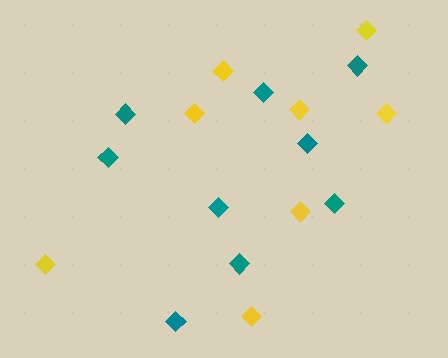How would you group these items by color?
There are 2 groups: one group of teal diamonds (9) and one group of yellow diamonds (8).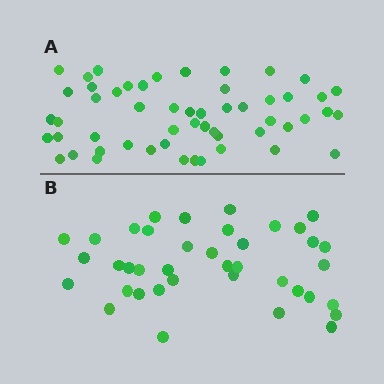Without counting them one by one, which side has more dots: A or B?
Region A (the top region) has more dots.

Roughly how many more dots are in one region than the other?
Region A has approximately 15 more dots than region B.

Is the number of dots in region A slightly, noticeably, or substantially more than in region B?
Region A has noticeably more, but not dramatically so. The ratio is roughly 1.4 to 1.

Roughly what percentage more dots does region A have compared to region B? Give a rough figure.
About 40% more.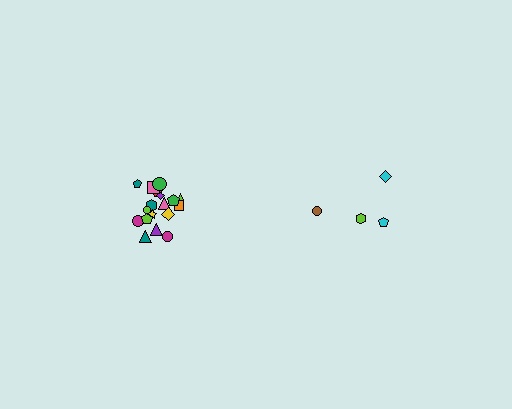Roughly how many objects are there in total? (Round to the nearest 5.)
Roughly 20 objects in total.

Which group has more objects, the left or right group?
The left group.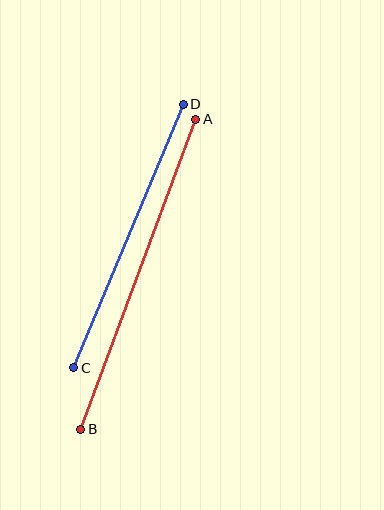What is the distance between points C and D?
The distance is approximately 286 pixels.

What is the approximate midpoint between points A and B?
The midpoint is at approximately (138, 274) pixels.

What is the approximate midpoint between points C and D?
The midpoint is at approximately (128, 236) pixels.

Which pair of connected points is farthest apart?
Points A and B are farthest apart.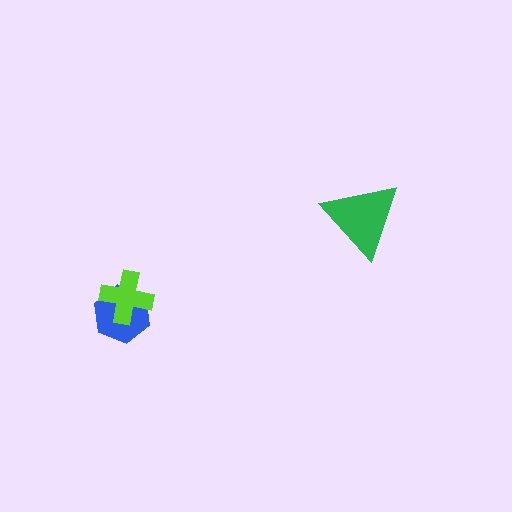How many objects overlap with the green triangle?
0 objects overlap with the green triangle.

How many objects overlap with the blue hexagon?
1 object overlaps with the blue hexagon.